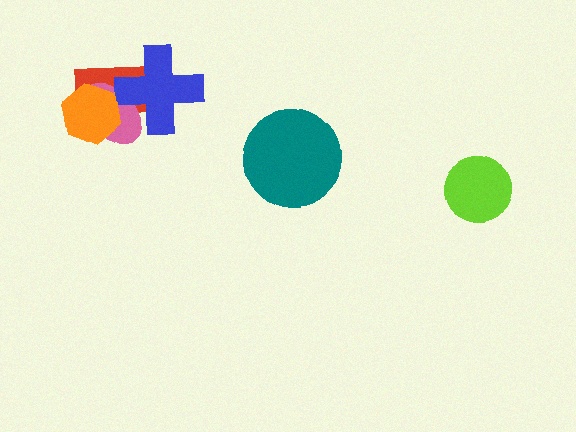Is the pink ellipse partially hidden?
Yes, it is partially covered by another shape.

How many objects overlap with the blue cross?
2 objects overlap with the blue cross.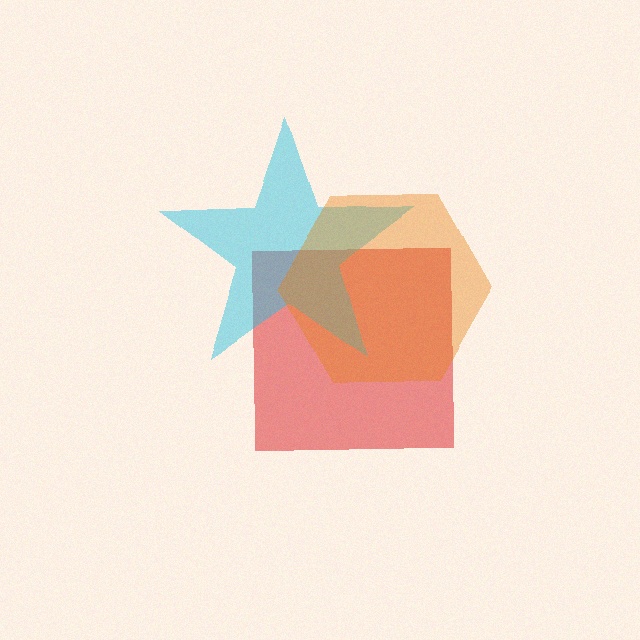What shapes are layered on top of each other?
The layered shapes are: a red square, a cyan star, an orange hexagon.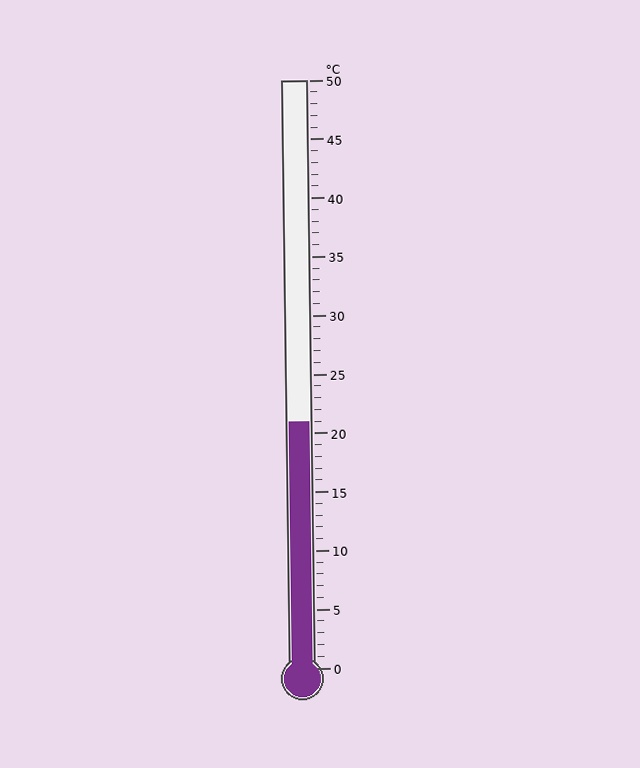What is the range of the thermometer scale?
The thermometer scale ranges from 0°C to 50°C.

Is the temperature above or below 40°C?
The temperature is below 40°C.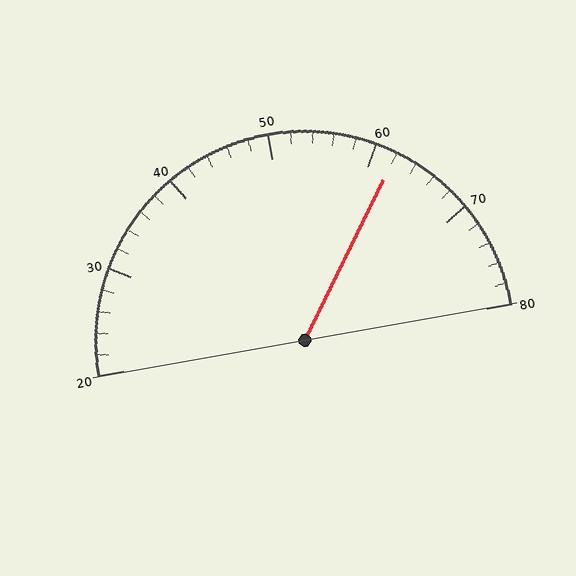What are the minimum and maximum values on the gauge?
The gauge ranges from 20 to 80.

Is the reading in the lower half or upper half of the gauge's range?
The reading is in the upper half of the range (20 to 80).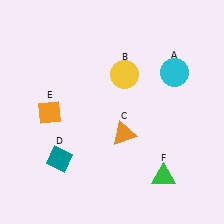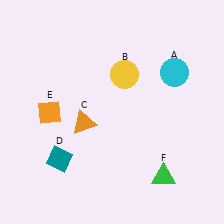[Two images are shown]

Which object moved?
The orange triangle (C) moved left.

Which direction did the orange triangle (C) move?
The orange triangle (C) moved left.